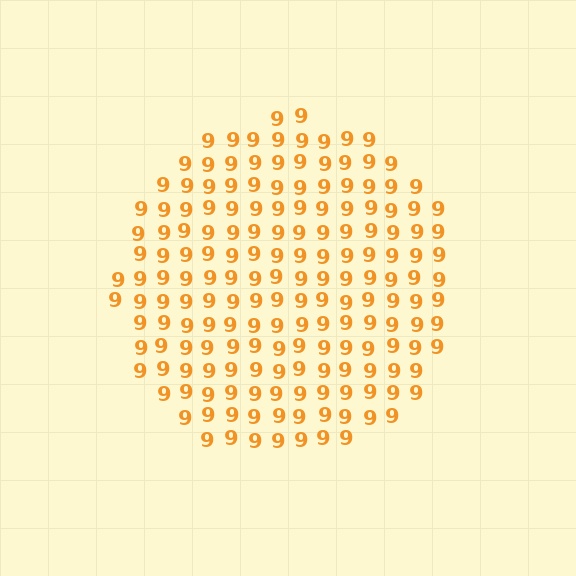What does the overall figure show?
The overall figure shows a circle.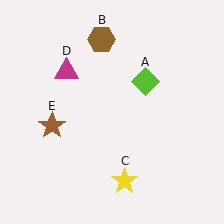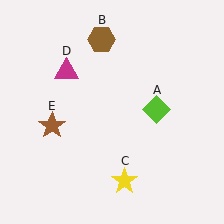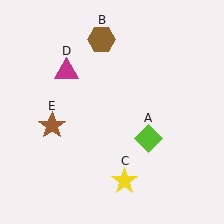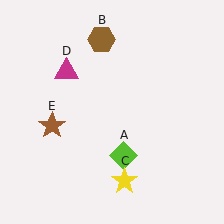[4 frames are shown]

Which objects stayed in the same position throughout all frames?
Brown hexagon (object B) and yellow star (object C) and magenta triangle (object D) and brown star (object E) remained stationary.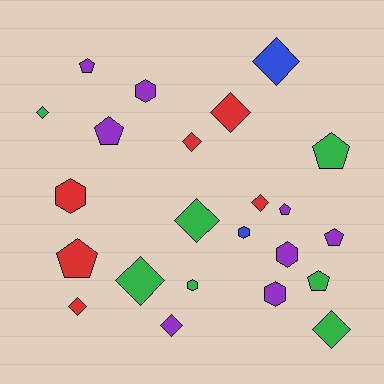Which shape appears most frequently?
Diamond, with 10 objects.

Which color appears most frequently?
Purple, with 8 objects.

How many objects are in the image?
There are 23 objects.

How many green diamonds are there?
There are 4 green diamonds.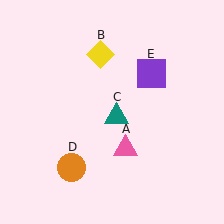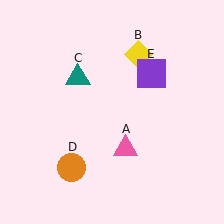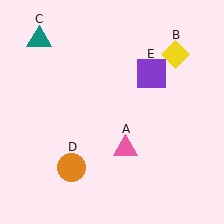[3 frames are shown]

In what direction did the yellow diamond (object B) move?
The yellow diamond (object B) moved right.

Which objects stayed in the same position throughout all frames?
Pink triangle (object A) and orange circle (object D) and purple square (object E) remained stationary.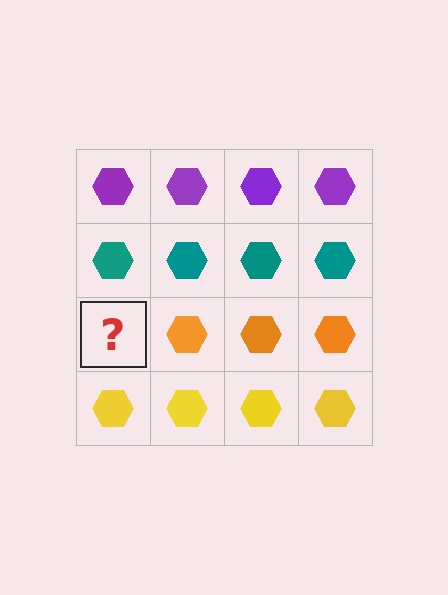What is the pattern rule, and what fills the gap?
The rule is that each row has a consistent color. The gap should be filled with an orange hexagon.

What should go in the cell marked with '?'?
The missing cell should contain an orange hexagon.